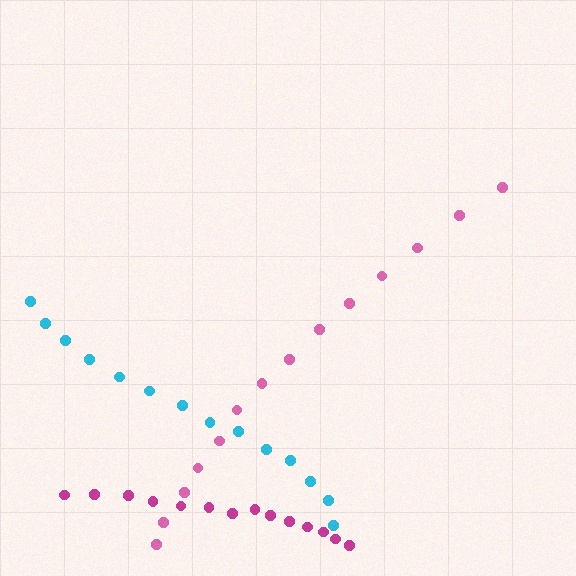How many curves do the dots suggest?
There are 3 distinct paths.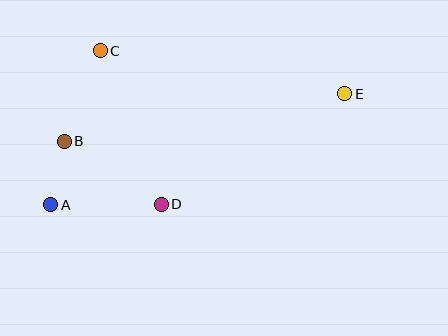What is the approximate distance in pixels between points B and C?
The distance between B and C is approximately 98 pixels.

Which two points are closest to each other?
Points A and B are closest to each other.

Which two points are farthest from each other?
Points A and E are farthest from each other.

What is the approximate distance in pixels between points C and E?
The distance between C and E is approximately 248 pixels.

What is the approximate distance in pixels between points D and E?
The distance between D and E is approximately 214 pixels.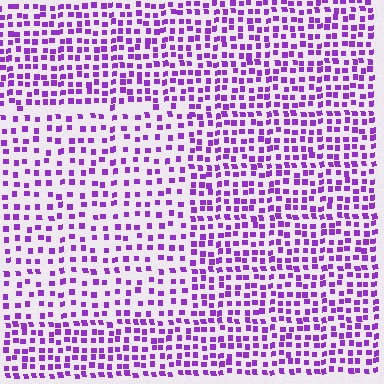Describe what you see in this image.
The image contains small purple elements arranged at two different densities. A rectangle-shaped region is visible where the elements are less densely packed than the surrounding area.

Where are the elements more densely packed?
The elements are more densely packed outside the rectangle boundary.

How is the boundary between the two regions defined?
The boundary is defined by a change in element density (approximately 1.6x ratio). All elements are the same color, size, and shape.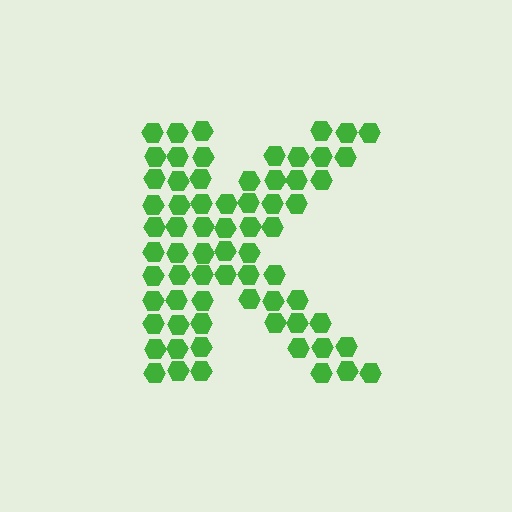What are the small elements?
The small elements are hexagons.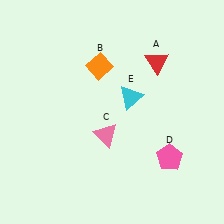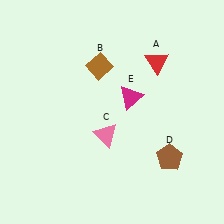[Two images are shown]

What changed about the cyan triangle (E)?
In Image 1, E is cyan. In Image 2, it changed to magenta.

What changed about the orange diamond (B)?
In Image 1, B is orange. In Image 2, it changed to brown.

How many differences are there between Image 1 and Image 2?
There are 3 differences between the two images.